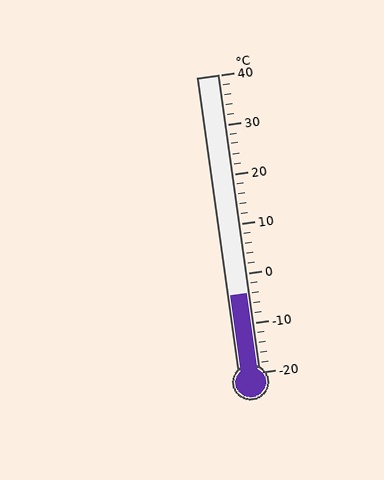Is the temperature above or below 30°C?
The temperature is below 30°C.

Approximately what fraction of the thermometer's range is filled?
The thermometer is filled to approximately 25% of its range.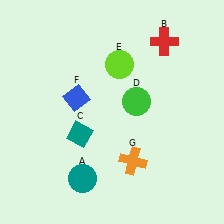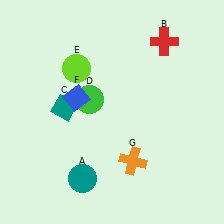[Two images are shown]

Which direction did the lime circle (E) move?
The lime circle (E) moved left.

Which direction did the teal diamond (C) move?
The teal diamond (C) moved up.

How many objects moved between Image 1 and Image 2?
3 objects moved between the two images.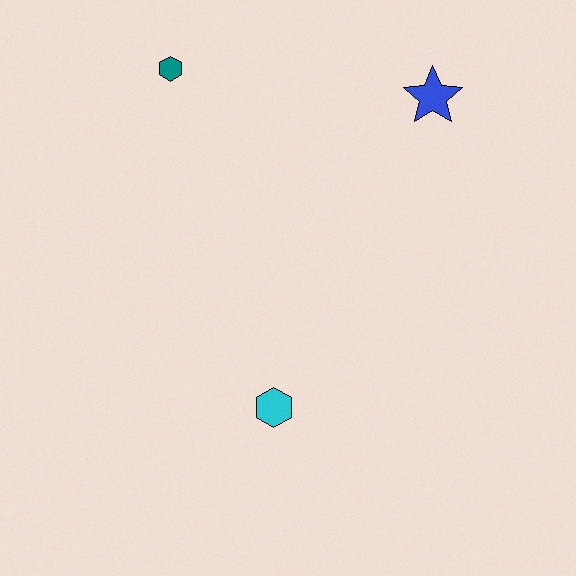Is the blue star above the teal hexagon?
No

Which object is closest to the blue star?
The teal hexagon is closest to the blue star.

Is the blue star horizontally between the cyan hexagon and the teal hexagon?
No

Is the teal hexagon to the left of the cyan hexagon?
Yes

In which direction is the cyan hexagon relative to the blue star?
The cyan hexagon is below the blue star.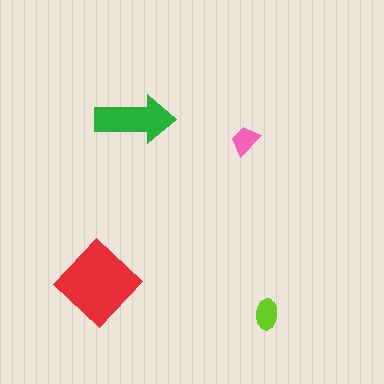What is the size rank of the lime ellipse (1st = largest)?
3rd.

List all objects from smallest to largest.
The pink trapezoid, the lime ellipse, the green arrow, the red diamond.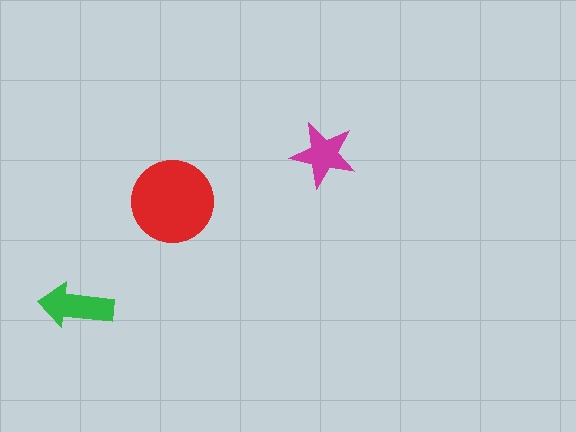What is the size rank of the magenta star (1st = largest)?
3rd.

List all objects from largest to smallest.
The red circle, the green arrow, the magenta star.